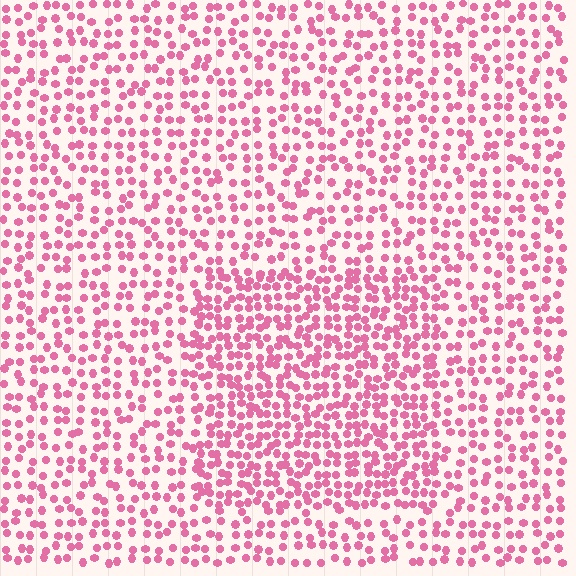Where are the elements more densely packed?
The elements are more densely packed inside the rectangle boundary.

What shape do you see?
I see a rectangle.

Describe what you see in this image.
The image contains small pink elements arranged at two different densities. A rectangle-shaped region is visible where the elements are more densely packed than the surrounding area.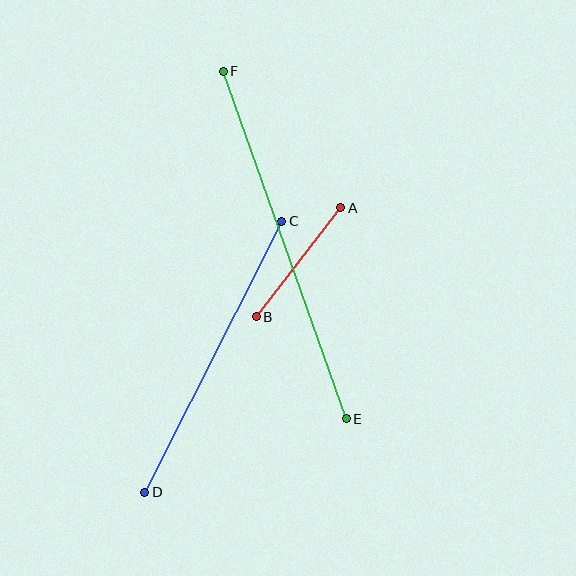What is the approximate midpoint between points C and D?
The midpoint is at approximately (213, 357) pixels.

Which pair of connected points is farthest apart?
Points E and F are farthest apart.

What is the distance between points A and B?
The distance is approximately 138 pixels.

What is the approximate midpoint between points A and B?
The midpoint is at approximately (299, 262) pixels.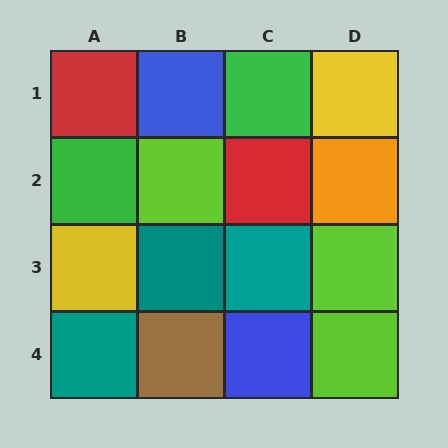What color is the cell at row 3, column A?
Yellow.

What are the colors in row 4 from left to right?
Teal, brown, blue, lime.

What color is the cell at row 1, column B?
Blue.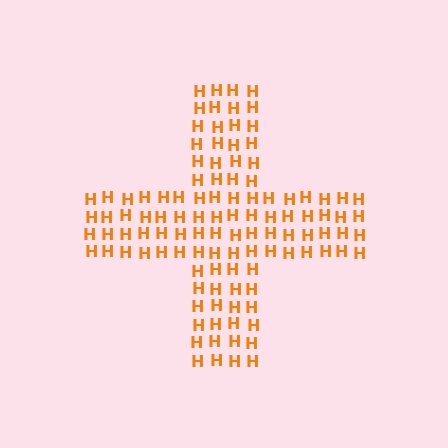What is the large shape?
The large shape is a cross.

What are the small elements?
The small elements are letter H's.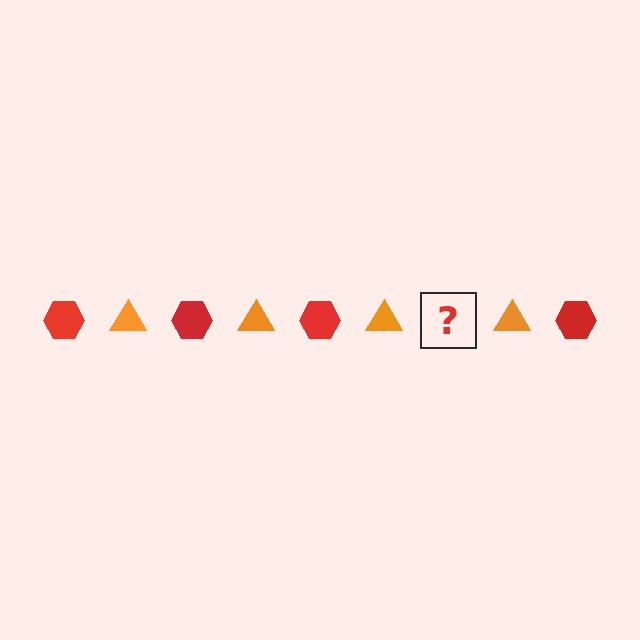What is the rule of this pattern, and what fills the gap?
The rule is that the pattern alternates between red hexagon and orange triangle. The gap should be filled with a red hexagon.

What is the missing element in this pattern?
The missing element is a red hexagon.